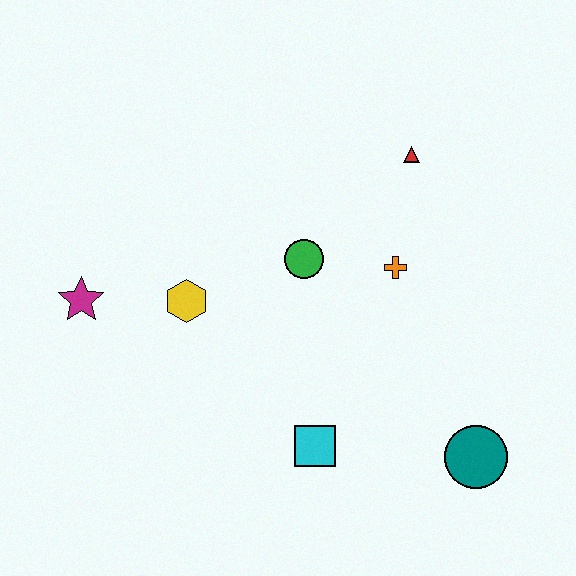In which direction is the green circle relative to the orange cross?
The green circle is to the left of the orange cross.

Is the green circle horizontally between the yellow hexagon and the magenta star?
No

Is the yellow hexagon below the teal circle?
No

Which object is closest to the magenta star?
The yellow hexagon is closest to the magenta star.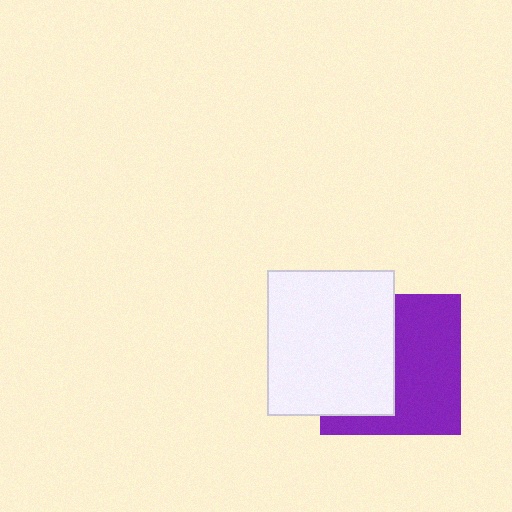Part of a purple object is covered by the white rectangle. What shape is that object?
It is a square.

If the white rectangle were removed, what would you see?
You would see the complete purple square.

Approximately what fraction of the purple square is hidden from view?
Roughly 46% of the purple square is hidden behind the white rectangle.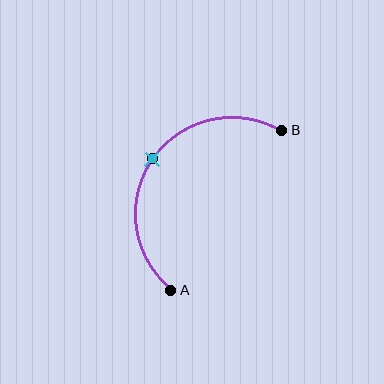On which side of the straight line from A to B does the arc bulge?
The arc bulges above and to the left of the straight line connecting A and B.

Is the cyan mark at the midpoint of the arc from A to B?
Yes. The cyan mark lies on the arc at equal arc-length from both A and B — it is the arc midpoint.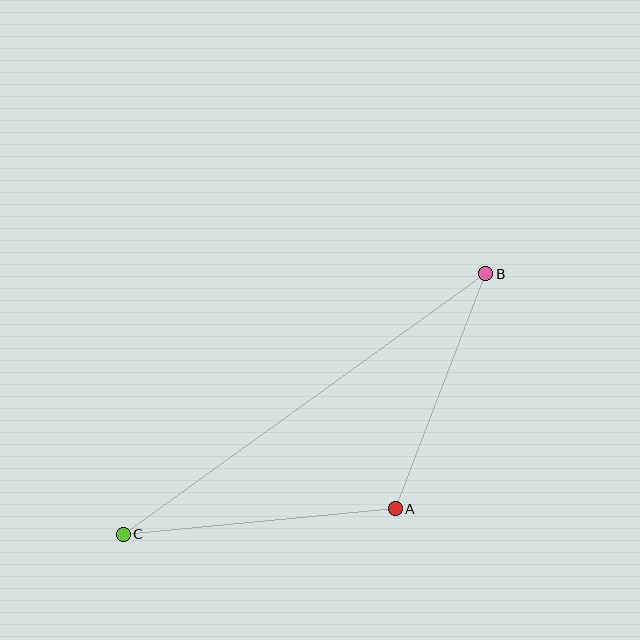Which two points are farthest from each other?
Points B and C are farthest from each other.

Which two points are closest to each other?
Points A and B are closest to each other.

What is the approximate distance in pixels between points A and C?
The distance between A and C is approximately 273 pixels.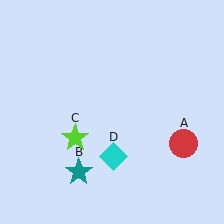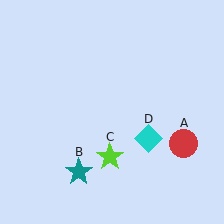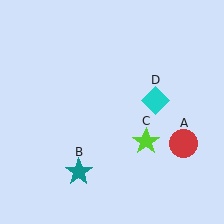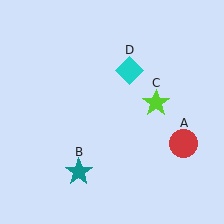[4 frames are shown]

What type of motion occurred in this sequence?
The lime star (object C), cyan diamond (object D) rotated counterclockwise around the center of the scene.